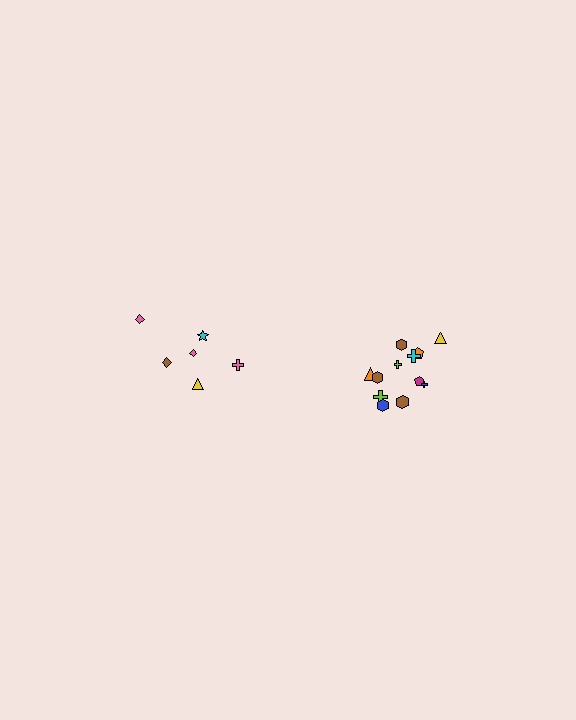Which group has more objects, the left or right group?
The right group.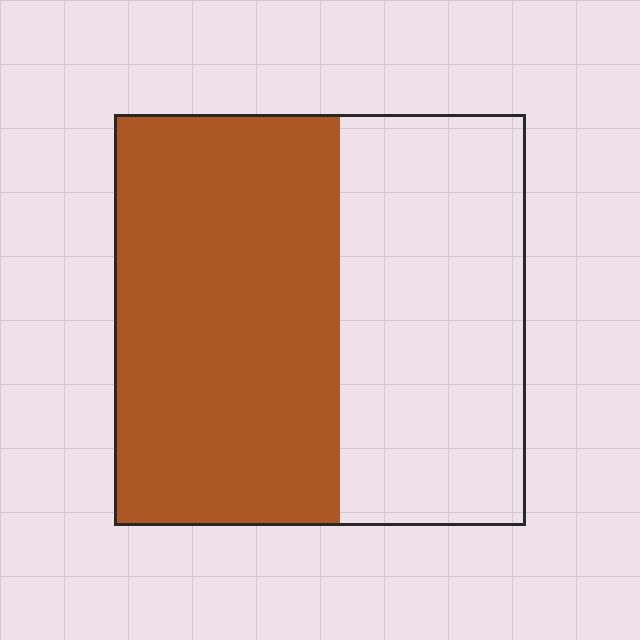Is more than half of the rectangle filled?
Yes.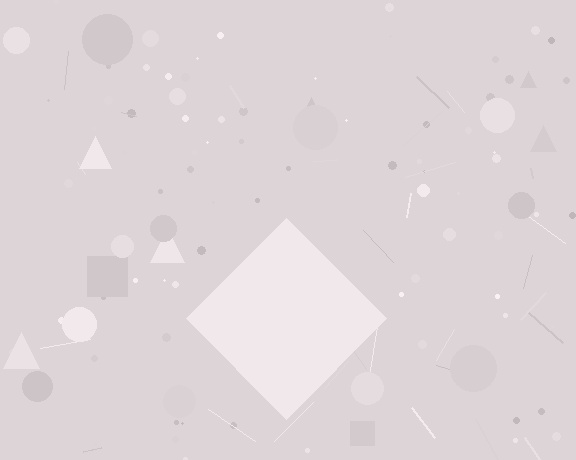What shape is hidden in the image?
A diamond is hidden in the image.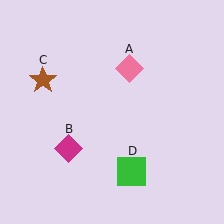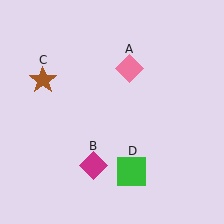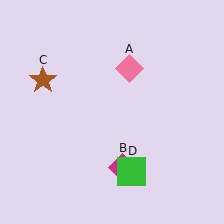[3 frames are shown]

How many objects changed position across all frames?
1 object changed position: magenta diamond (object B).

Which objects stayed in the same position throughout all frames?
Pink diamond (object A) and brown star (object C) and green square (object D) remained stationary.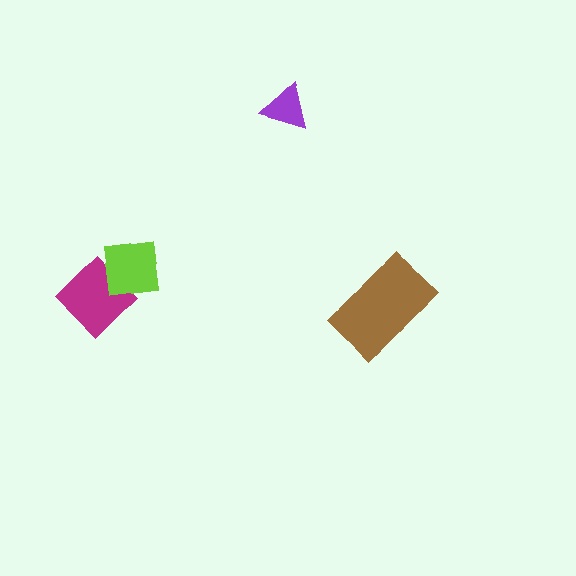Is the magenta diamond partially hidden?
Yes, it is partially covered by another shape.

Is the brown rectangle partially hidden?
No, no other shape covers it.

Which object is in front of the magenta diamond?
The lime square is in front of the magenta diamond.